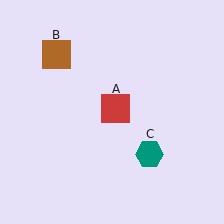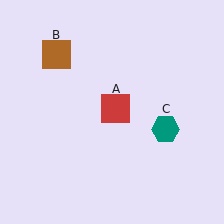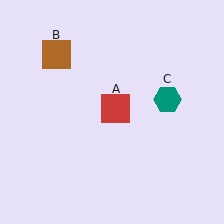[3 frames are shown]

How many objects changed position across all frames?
1 object changed position: teal hexagon (object C).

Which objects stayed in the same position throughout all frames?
Red square (object A) and brown square (object B) remained stationary.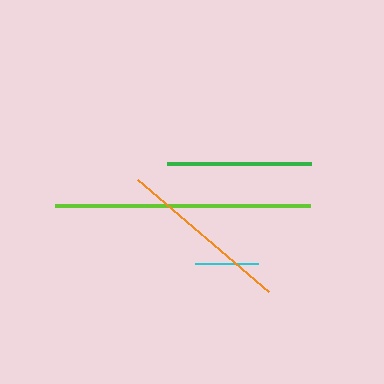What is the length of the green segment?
The green segment is approximately 145 pixels long.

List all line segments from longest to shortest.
From longest to shortest: lime, orange, green, cyan.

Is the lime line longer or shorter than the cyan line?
The lime line is longer than the cyan line.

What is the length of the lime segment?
The lime segment is approximately 255 pixels long.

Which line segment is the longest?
The lime line is the longest at approximately 255 pixels.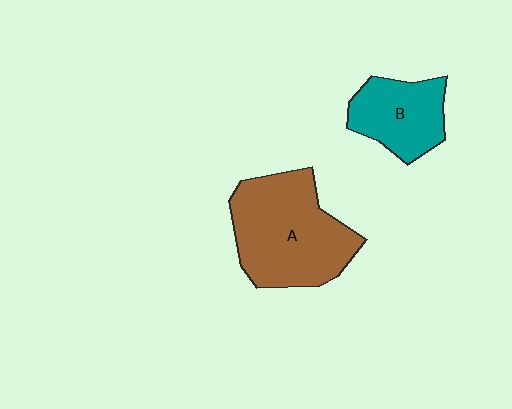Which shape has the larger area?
Shape A (brown).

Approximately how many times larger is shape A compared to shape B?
Approximately 1.8 times.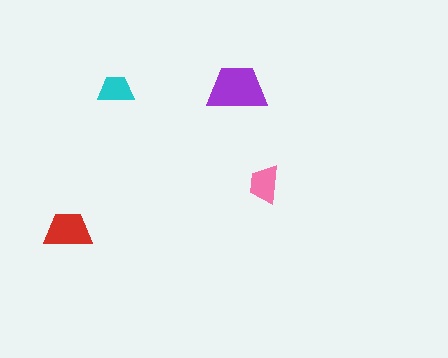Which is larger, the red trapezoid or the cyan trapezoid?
The red one.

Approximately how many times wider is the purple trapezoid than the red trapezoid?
About 1.5 times wider.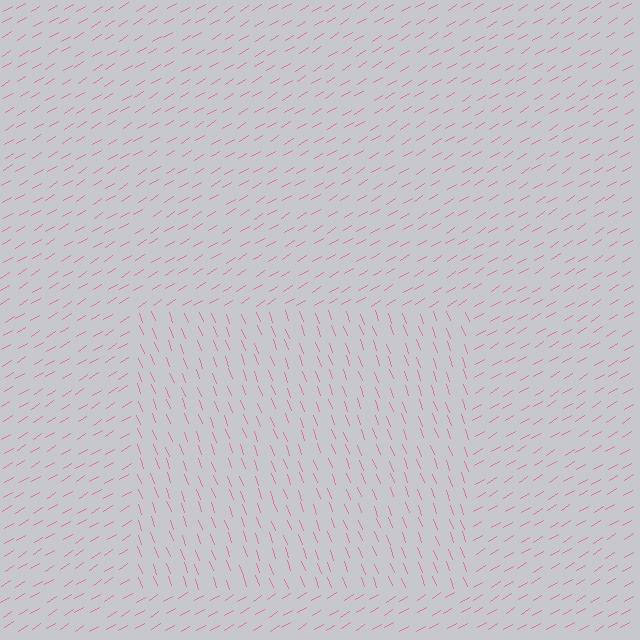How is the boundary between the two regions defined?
The boundary is defined purely by a change in line orientation (approximately 79 degrees difference). All lines are the same color and thickness.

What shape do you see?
I see a rectangle.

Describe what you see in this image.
The image is filled with small pink line segments. A rectangle region in the image has lines oriented differently from the surrounding lines, creating a visible texture boundary.